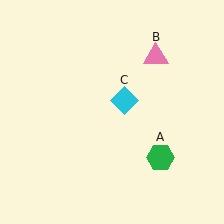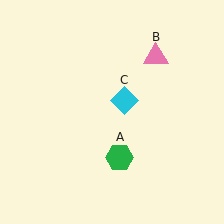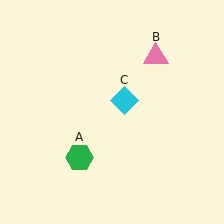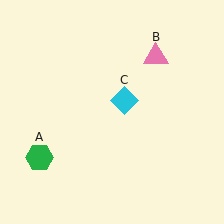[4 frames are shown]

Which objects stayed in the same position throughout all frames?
Pink triangle (object B) and cyan diamond (object C) remained stationary.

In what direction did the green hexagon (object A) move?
The green hexagon (object A) moved left.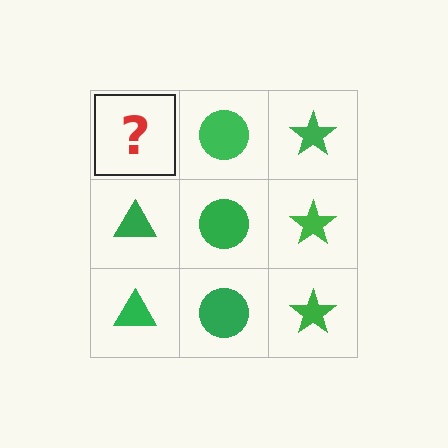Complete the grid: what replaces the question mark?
The question mark should be replaced with a green triangle.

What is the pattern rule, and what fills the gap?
The rule is that each column has a consistent shape. The gap should be filled with a green triangle.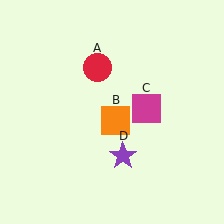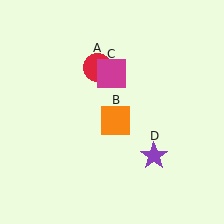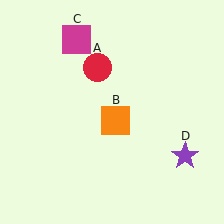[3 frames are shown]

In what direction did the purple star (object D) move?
The purple star (object D) moved right.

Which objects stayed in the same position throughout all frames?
Red circle (object A) and orange square (object B) remained stationary.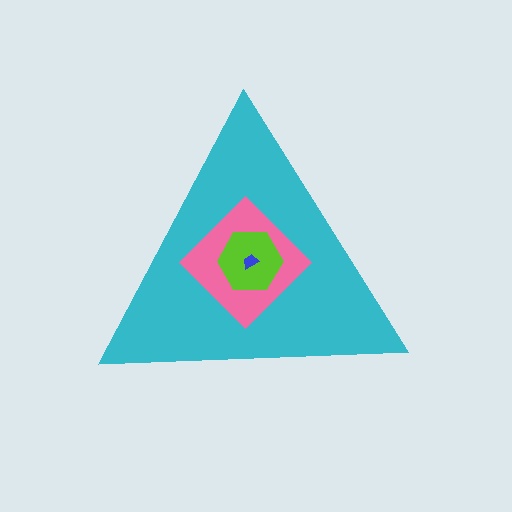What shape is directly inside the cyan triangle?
The pink diamond.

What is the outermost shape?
The cyan triangle.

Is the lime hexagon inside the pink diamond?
Yes.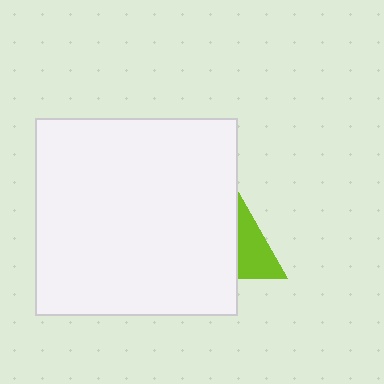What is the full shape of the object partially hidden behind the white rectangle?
The partially hidden object is a lime triangle.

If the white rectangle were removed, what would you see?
You would see the complete lime triangle.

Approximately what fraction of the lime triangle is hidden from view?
Roughly 62% of the lime triangle is hidden behind the white rectangle.